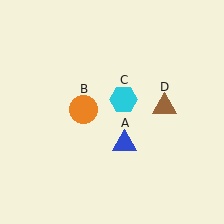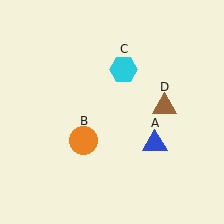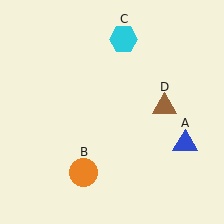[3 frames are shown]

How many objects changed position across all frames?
3 objects changed position: blue triangle (object A), orange circle (object B), cyan hexagon (object C).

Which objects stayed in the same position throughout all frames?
Brown triangle (object D) remained stationary.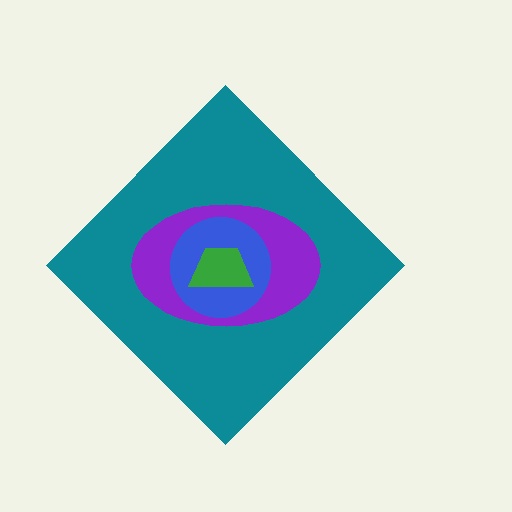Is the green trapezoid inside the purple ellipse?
Yes.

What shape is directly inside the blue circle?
The green trapezoid.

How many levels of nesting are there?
4.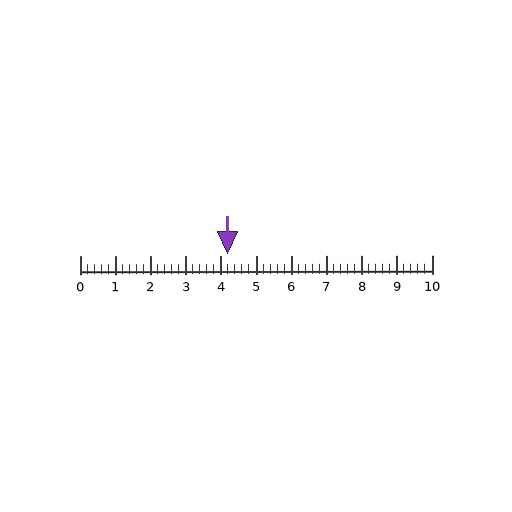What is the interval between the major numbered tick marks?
The major tick marks are spaced 1 units apart.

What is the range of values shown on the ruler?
The ruler shows values from 0 to 10.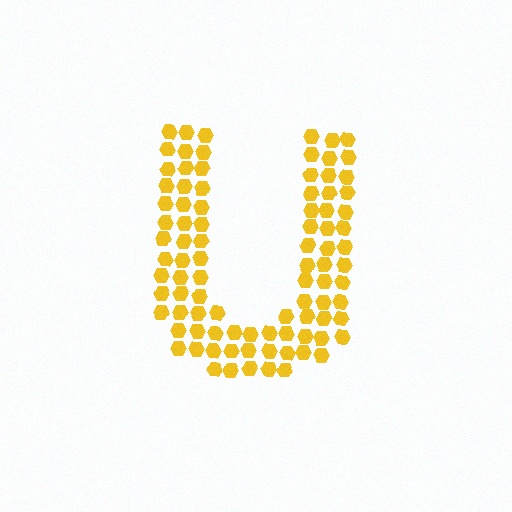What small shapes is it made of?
It is made of small hexagons.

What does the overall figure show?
The overall figure shows the letter U.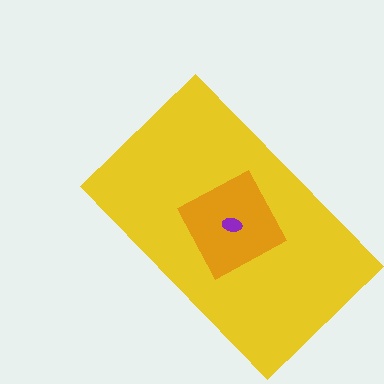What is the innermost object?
The purple ellipse.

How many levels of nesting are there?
3.